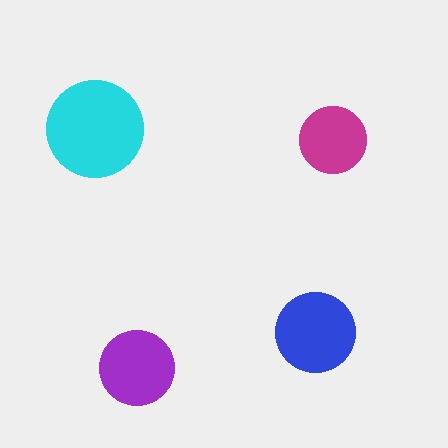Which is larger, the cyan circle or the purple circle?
The cyan one.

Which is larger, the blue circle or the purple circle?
The blue one.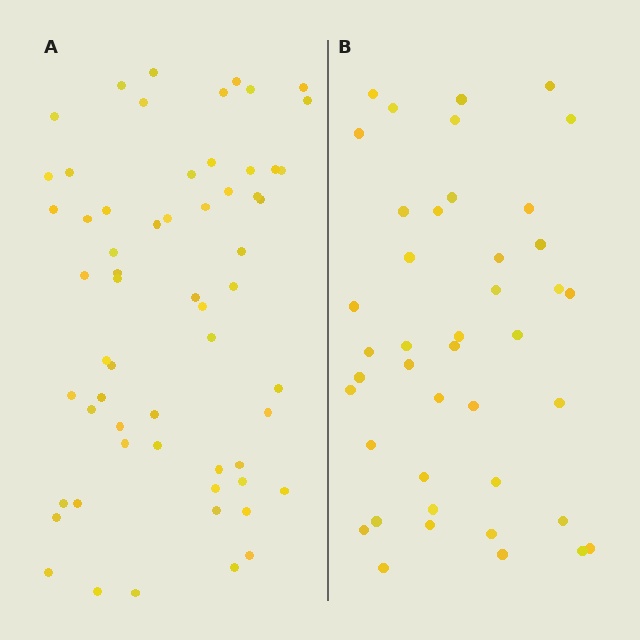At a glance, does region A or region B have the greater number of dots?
Region A (the left region) has more dots.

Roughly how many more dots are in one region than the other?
Region A has approximately 20 more dots than region B.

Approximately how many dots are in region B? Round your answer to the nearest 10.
About 40 dots. (The exact count is 42, which rounds to 40.)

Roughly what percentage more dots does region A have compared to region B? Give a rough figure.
About 45% more.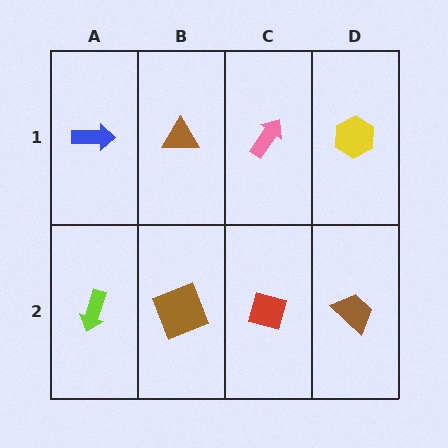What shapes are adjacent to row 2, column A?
A blue arrow (row 1, column A), a brown square (row 2, column B).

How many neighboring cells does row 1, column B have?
3.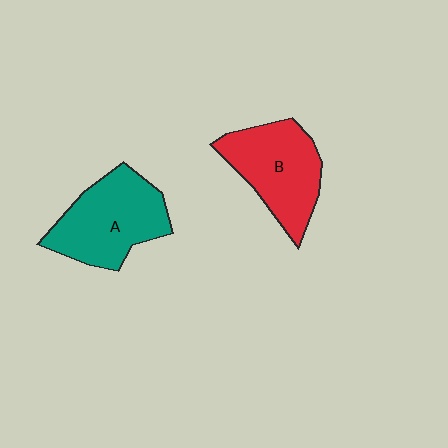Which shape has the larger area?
Shape A (teal).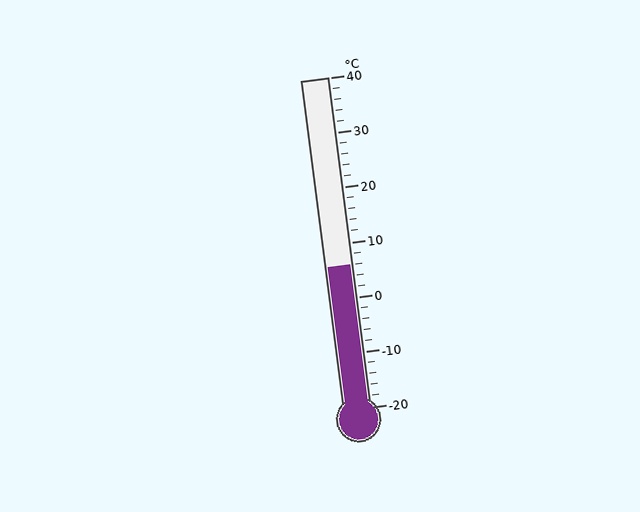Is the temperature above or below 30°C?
The temperature is below 30°C.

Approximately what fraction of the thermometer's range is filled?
The thermometer is filled to approximately 45% of its range.